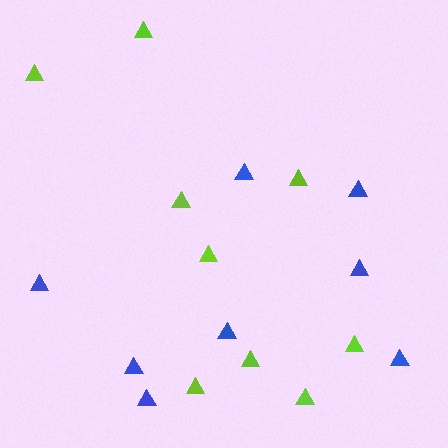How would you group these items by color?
There are 2 groups: one group of blue triangles (8) and one group of lime triangles (9).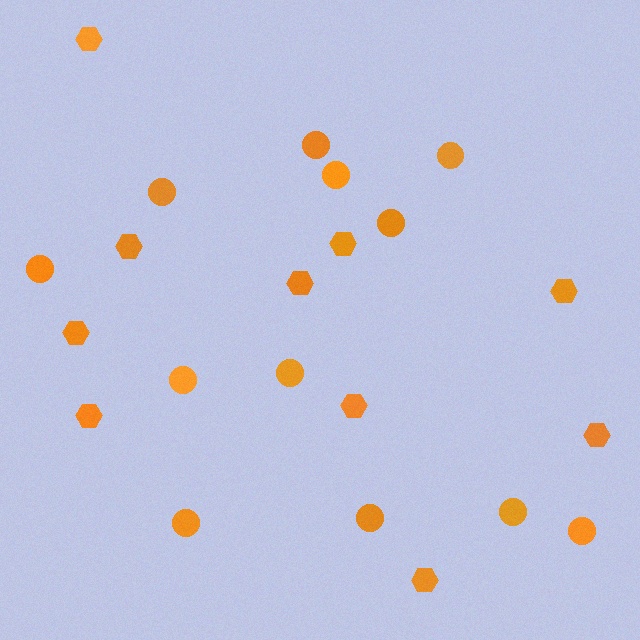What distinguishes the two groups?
There are 2 groups: one group of circles (12) and one group of hexagons (10).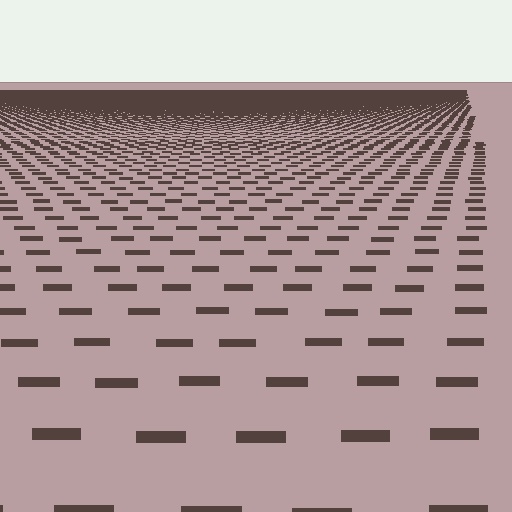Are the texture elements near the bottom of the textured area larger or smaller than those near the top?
Larger. Near the bottom, elements are closer to the viewer and appear at a bigger on-screen size.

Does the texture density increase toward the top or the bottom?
Density increases toward the top.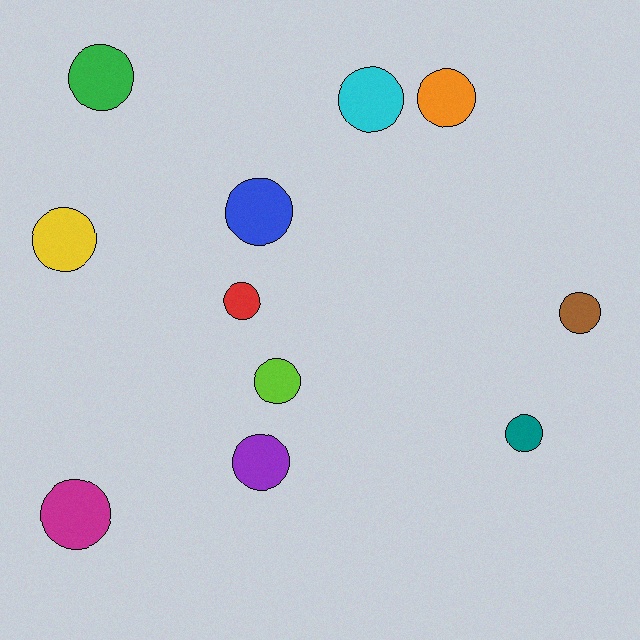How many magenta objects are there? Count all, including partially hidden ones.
There is 1 magenta object.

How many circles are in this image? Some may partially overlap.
There are 11 circles.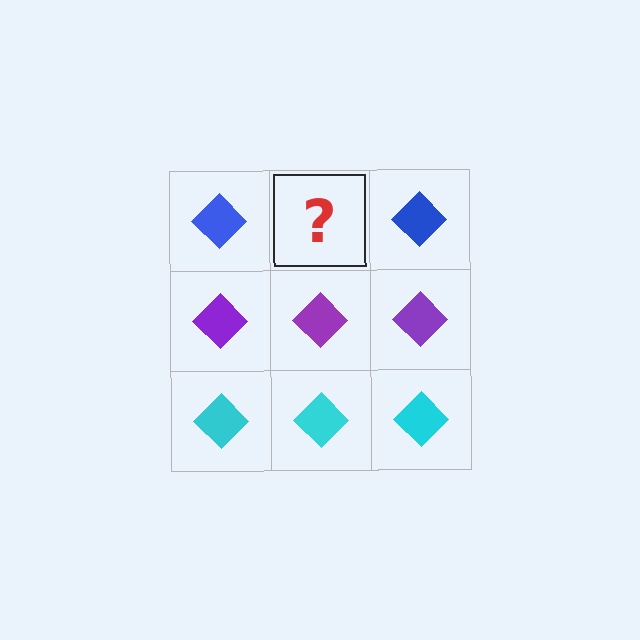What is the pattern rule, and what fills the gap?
The rule is that each row has a consistent color. The gap should be filled with a blue diamond.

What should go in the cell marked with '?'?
The missing cell should contain a blue diamond.